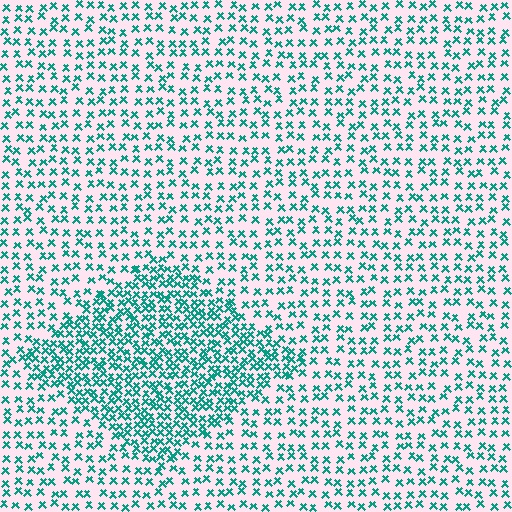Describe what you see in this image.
The image contains small teal elements arranged at two different densities. A diamond-shaped region is visible where the elements are more densely packed than the surrounding area.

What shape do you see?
I see a diamond.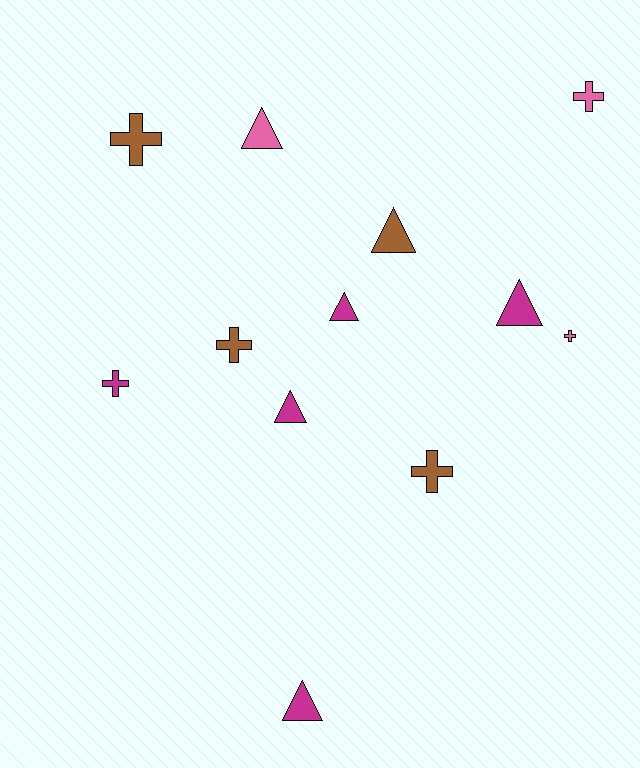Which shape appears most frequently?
Cross, with 6 objects.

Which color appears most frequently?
Magenta, with 5 objects.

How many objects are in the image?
There are 12 objects.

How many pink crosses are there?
There are 2 pink crosses.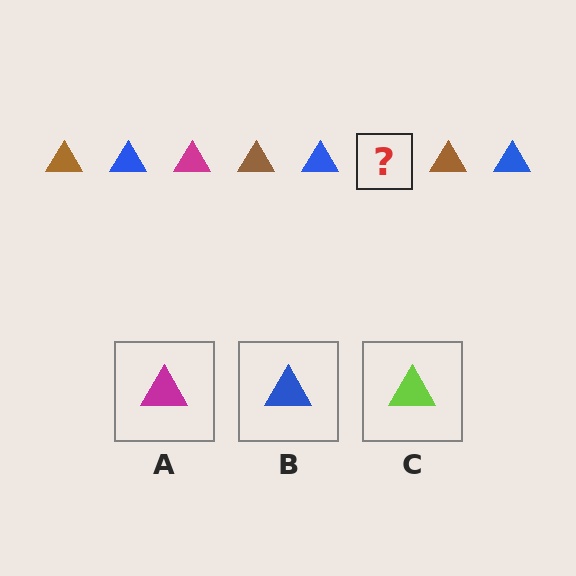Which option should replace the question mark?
Option A.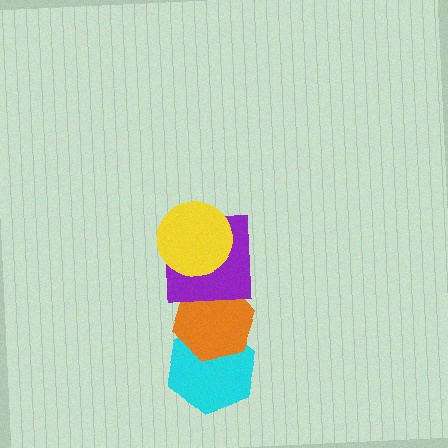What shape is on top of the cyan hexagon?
The orange hexagon is on top of the cyan hexagon.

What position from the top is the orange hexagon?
The orange hexagon is 3rd from the top.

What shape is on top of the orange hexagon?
The purple square is on top of the orange hexagon.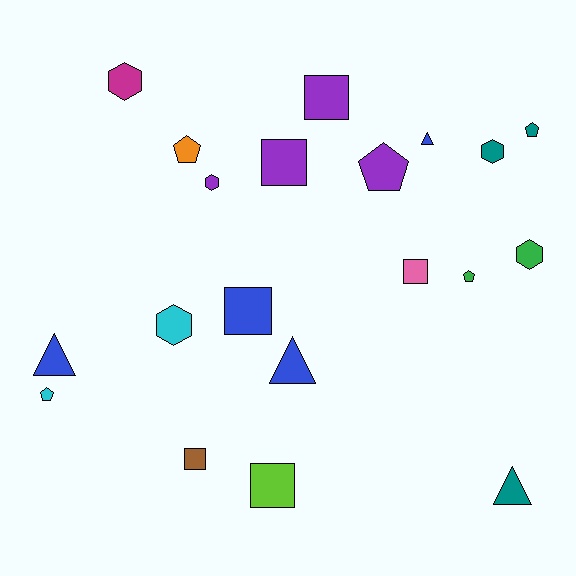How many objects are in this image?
There are 20 objects.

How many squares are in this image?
There are 6 squares.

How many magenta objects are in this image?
There is 1 magenta object.